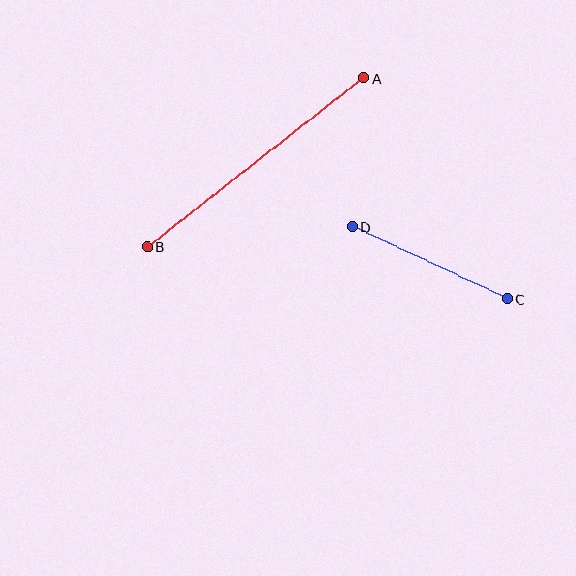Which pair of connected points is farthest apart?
Points A and B are farthest apart.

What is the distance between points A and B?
The distance is approximately 274 pixels.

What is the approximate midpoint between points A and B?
The midpoint is at approximately (256, 162) pixels.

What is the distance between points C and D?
The distance is approximately 171 pixels.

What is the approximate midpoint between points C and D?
The midpoint is at approximately (430, 263) pixels.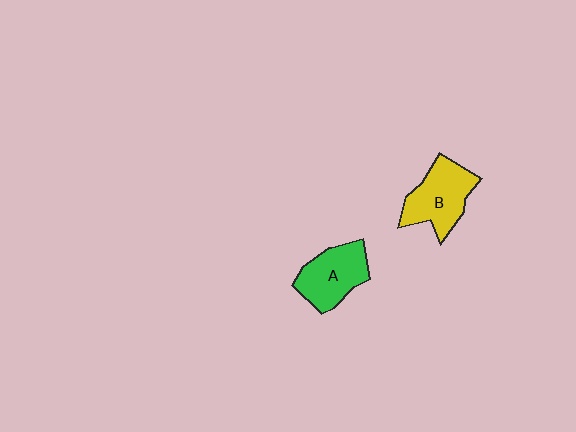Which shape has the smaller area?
Shape A (green).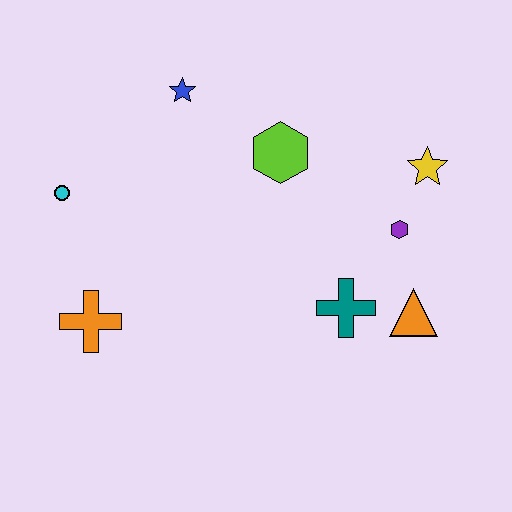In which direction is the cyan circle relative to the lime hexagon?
The cyan circle is to the left of the lime hexagon.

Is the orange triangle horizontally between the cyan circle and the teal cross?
No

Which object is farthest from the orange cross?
The yellow star is farthest from the orange cross.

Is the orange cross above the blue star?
No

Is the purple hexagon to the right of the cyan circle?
Yes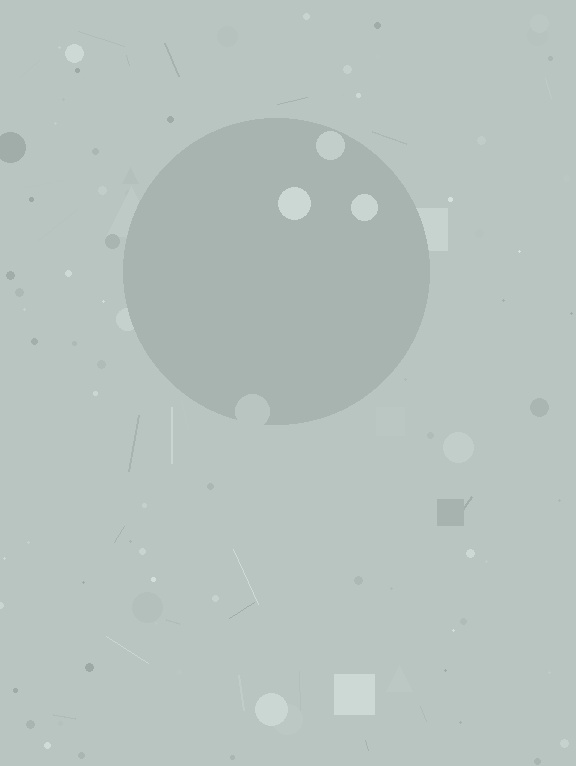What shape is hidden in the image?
A circle is hidden in the image.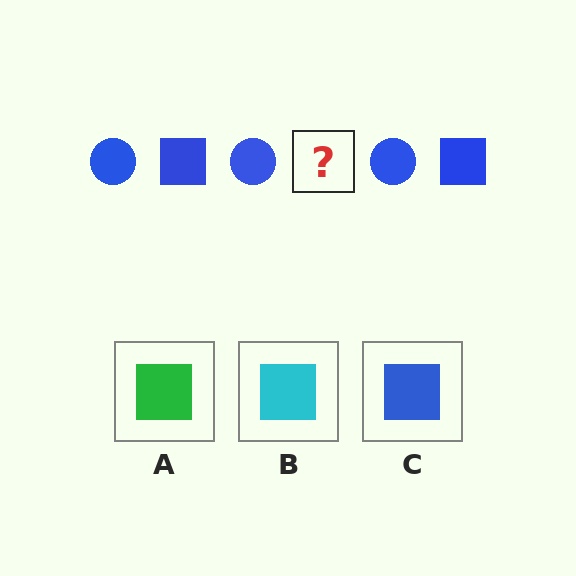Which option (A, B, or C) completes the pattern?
C.